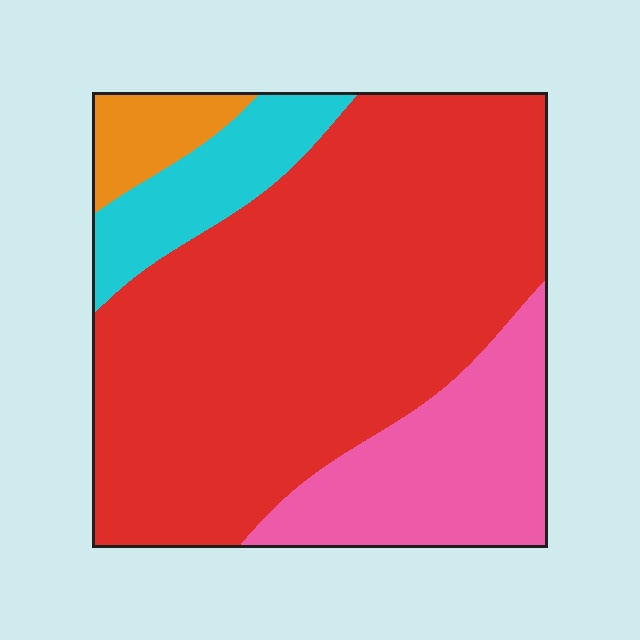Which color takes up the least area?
Orange, at roughly 5%.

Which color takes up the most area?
Red, at roughly 65%.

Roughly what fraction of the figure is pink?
Pink covers 19% of the figure.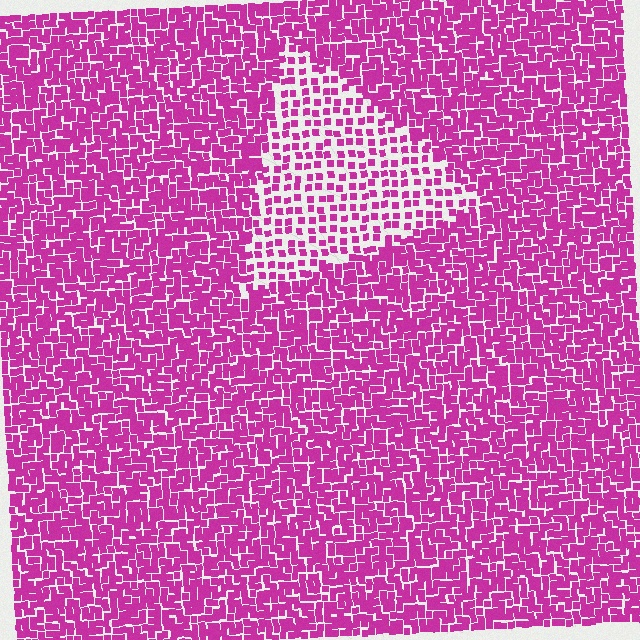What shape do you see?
I see a triangle.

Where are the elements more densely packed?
The elements are more densely packed outside the triangle boundary.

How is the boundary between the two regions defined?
The boundary is defined by a change in element density (approximately 2.1x ratio). All elements are the same color, size, and shape.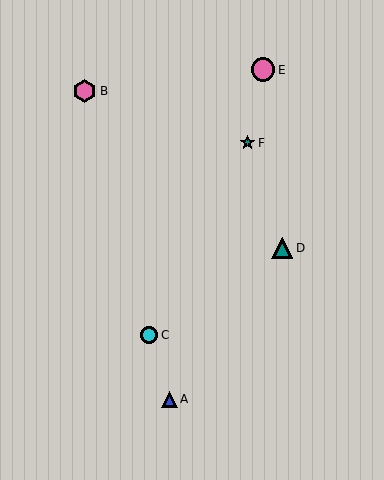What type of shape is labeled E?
Shape E is a pink circle.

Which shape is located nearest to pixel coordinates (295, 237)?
The teal triangle (labeled D) at (282, 248) is nearest to that location.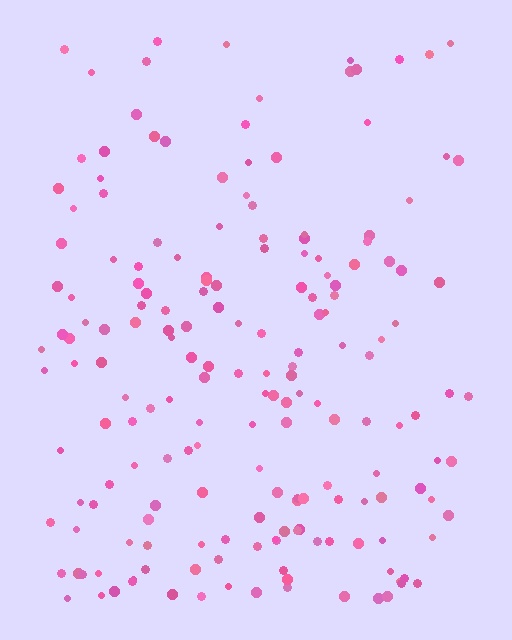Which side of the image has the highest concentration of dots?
The bottom.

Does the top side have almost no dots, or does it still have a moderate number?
Still a moderate number, just noticeably fewer than the bottom.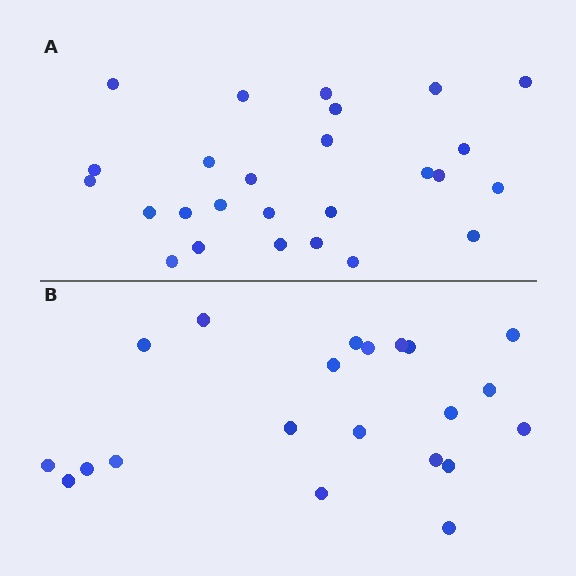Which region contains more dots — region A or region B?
Region A (the top region) has more dots.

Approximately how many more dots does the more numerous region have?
Region A has about 5 more dots than region B.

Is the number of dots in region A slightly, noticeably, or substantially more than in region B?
Region A has only slightly more — the two regions are fairly close. The ratio is roughly 1.2 to 1.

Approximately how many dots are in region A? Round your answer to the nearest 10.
About 30 dots. (The exact count is 26, which rounds to 30.)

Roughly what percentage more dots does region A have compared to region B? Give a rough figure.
About 25% more.